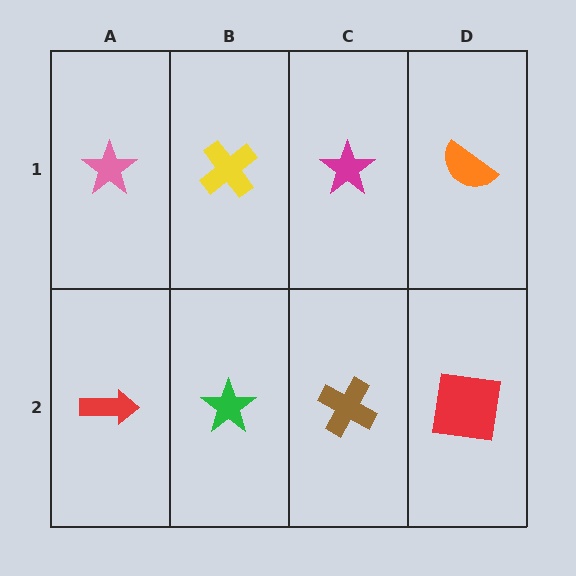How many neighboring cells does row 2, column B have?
3.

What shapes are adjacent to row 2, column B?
A yellow cross (row 1, column B), a red arrow (row 2, column A), a brown cross (row 2, column C).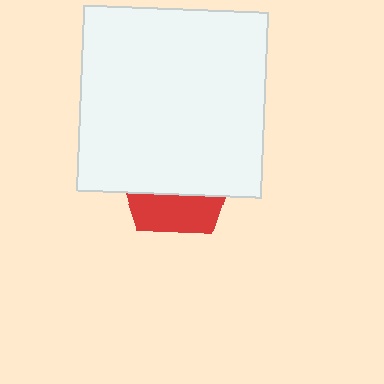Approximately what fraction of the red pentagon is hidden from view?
Roughly 67% of the red pentagon is hidden behind the white square.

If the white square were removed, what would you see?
You would see the complete red pentagon.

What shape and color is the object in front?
The object in front is a white square.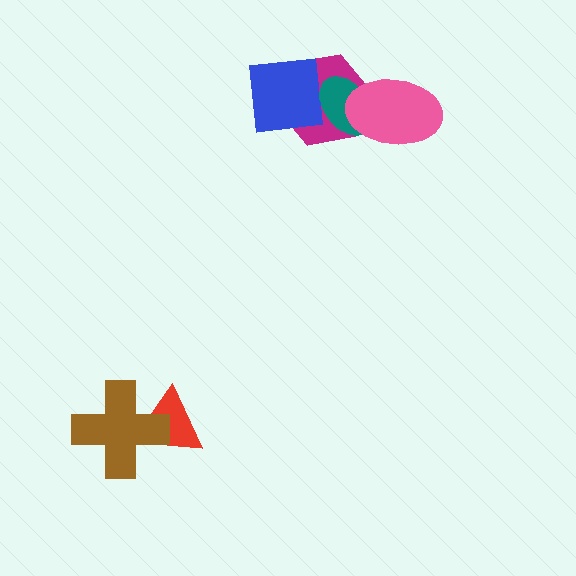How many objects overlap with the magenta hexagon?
3 objects overlap with the magenta hexagon.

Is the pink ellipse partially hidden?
No, no other shape covers it.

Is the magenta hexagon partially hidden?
Yes, it is partially covered by another shape.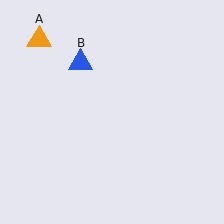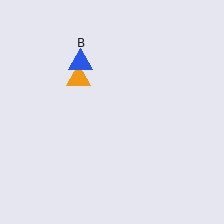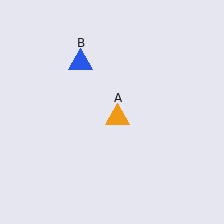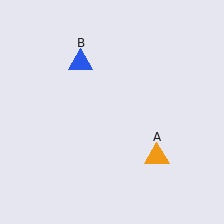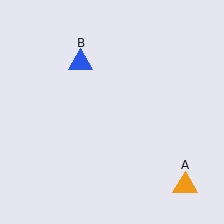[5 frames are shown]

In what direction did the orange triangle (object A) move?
The orange triangle (object A) moved down and to the right.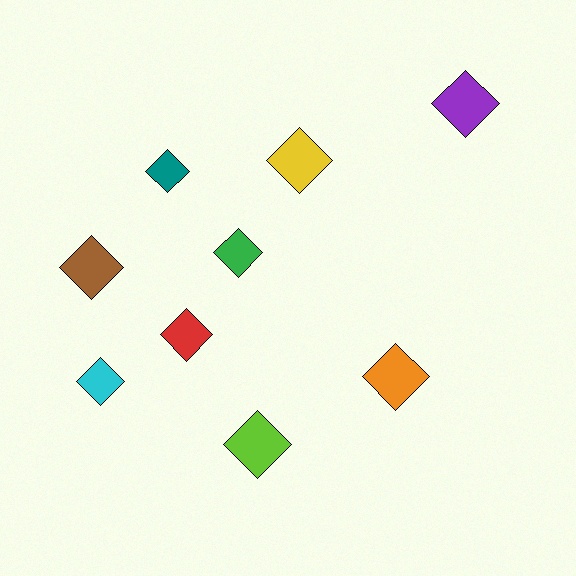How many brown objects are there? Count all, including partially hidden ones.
There is 1 brown object.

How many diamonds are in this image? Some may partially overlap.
There are 9 diamonds.